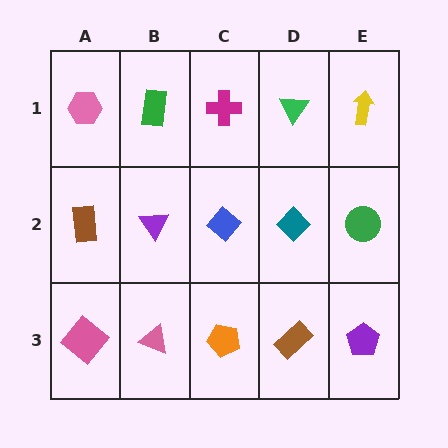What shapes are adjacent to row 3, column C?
A blue diamond (row 2, column C), a pink triangle (row 3, column B), a brown rectangle (row 3, column D).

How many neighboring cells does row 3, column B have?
3.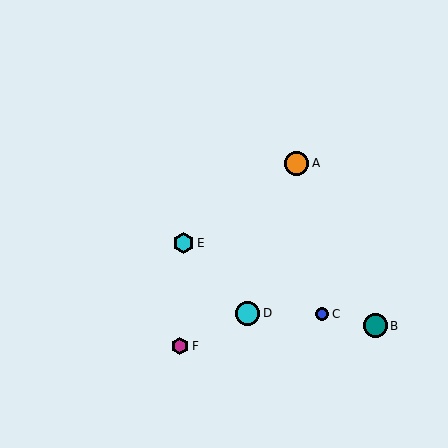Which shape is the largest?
The orange circle (labeled A) is the largest.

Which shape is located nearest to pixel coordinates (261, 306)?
The cyan circle (labeled D) at (248, 313) is nearest to that location.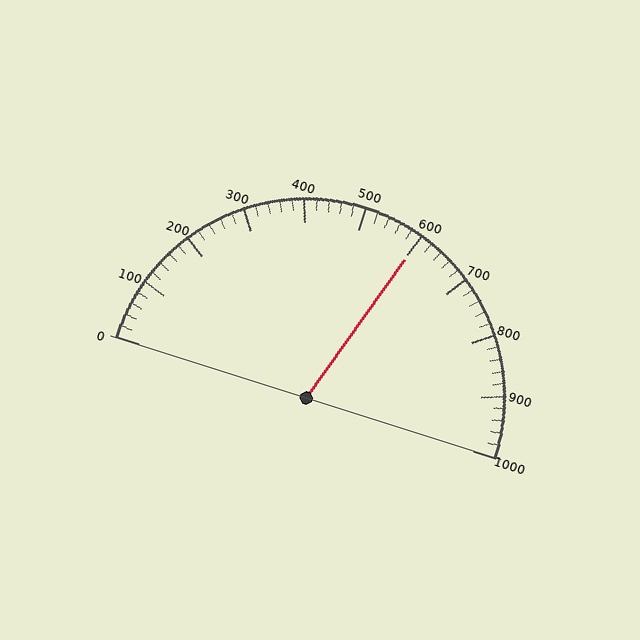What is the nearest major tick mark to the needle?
The nearest major tick mark is 600.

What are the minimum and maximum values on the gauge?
The gauge ranges from 0 to 1000.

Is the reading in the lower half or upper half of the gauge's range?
The reading is in the upper half of the range (0 to 1000).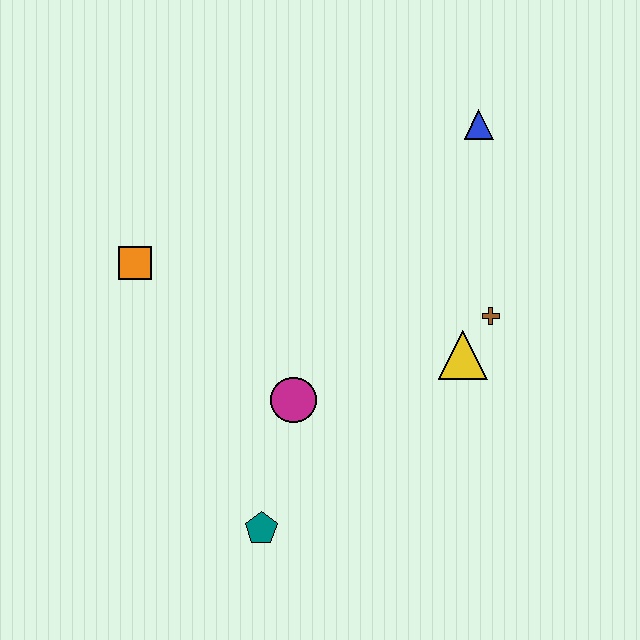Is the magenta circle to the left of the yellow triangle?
Yes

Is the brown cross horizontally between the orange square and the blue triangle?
No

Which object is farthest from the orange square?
The blue triangle is farthest from the orange square.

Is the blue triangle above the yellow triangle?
Yes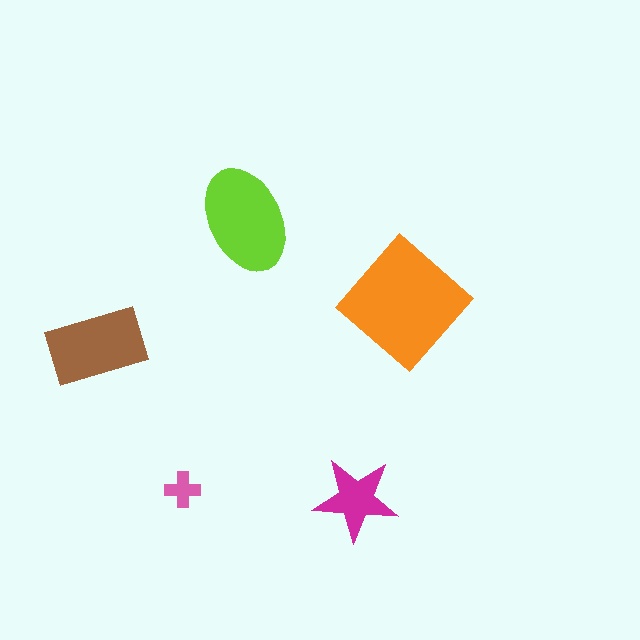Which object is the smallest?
The pink cross.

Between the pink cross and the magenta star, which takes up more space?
The magenta star.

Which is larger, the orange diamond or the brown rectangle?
The orange diamond.